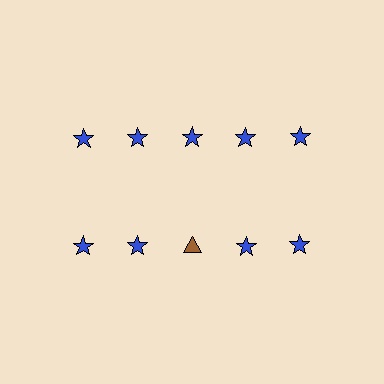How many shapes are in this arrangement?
There are 10 shapes arranged in a grid pattern.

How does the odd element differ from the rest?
It differs in both color (brown instead of blue) and shape (triangle instead of star).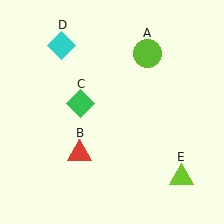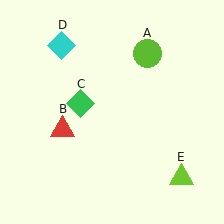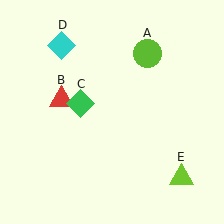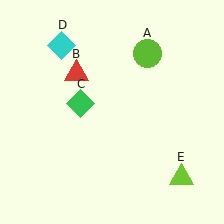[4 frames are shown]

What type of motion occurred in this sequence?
The red triangle (object B) rotated clockwise around the center of the scene.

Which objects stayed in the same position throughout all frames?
Lime circle (object A) and green diamond (object C) and cyan diamond (object D) and lime triangle (object E) remained stationary.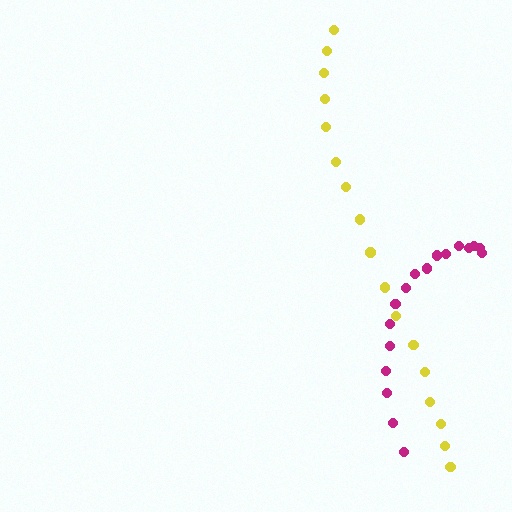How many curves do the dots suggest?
There are 2 distinct paths.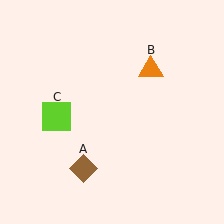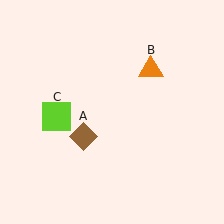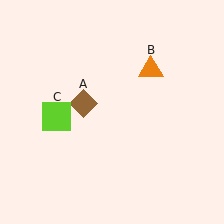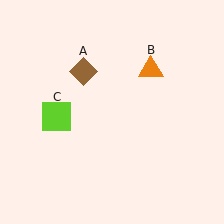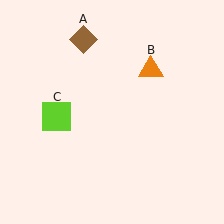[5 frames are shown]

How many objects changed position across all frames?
1 object changed position: brown diamond (object A).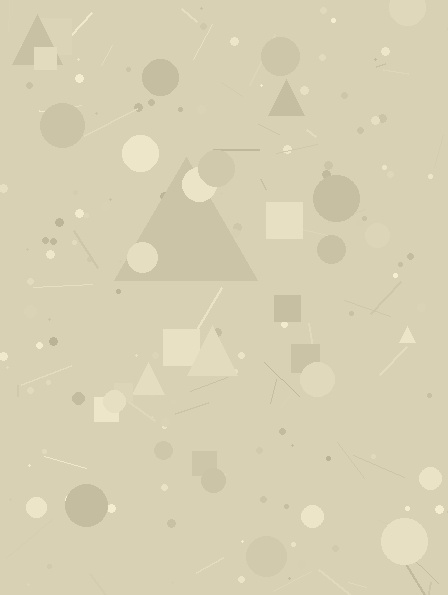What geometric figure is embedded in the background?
A triangle is embedded in the background.